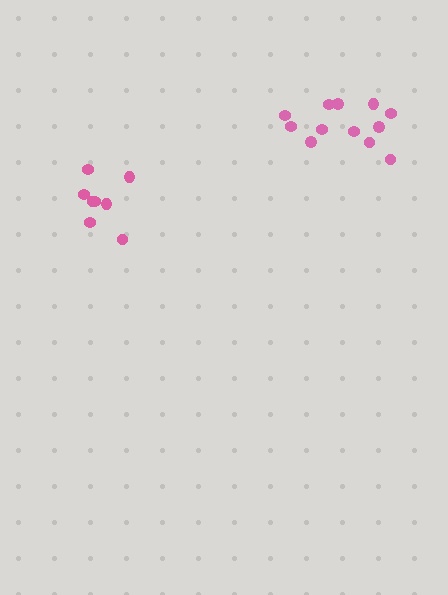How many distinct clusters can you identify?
There are 2 distinct clusters.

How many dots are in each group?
Group 1: 12 dots, Group 2: 8 dots (20 total).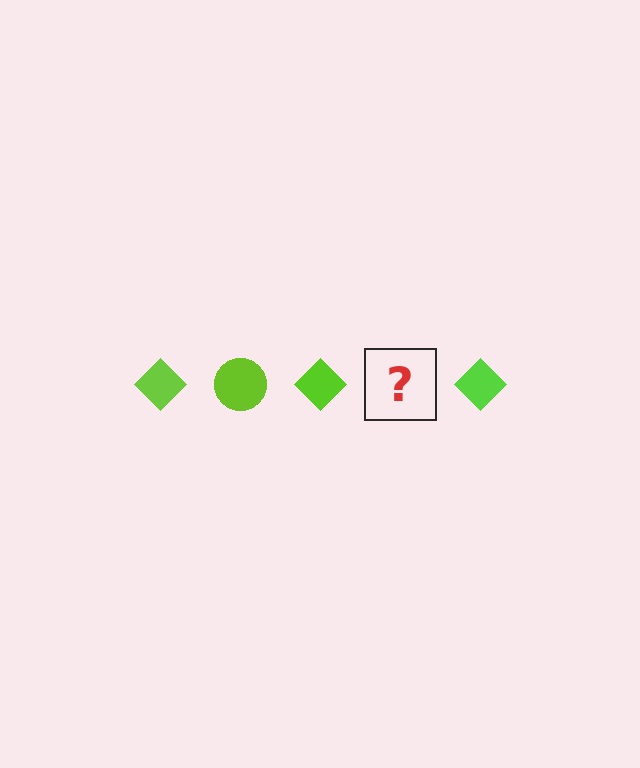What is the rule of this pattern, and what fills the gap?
The rule is that the pattern cycles through diamond, circle shapes in lime. The gap should be filled with a lime circle.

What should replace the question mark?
The question mark should be replaced with a lime circle.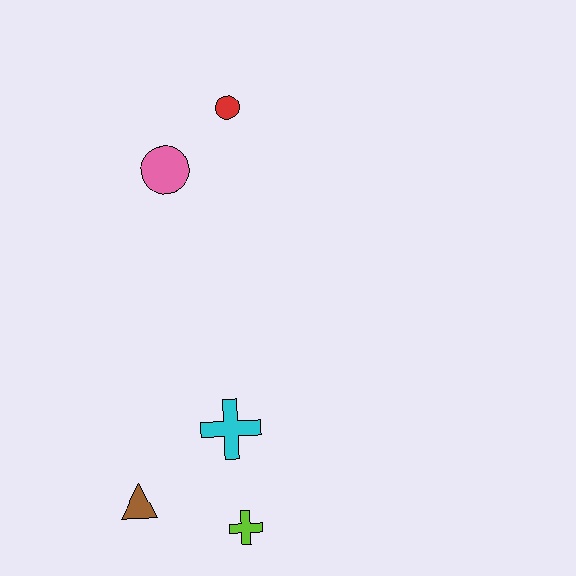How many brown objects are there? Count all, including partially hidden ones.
There is 1 brown object.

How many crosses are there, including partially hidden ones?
There are 2 crosses.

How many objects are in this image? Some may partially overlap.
There are 5 objects.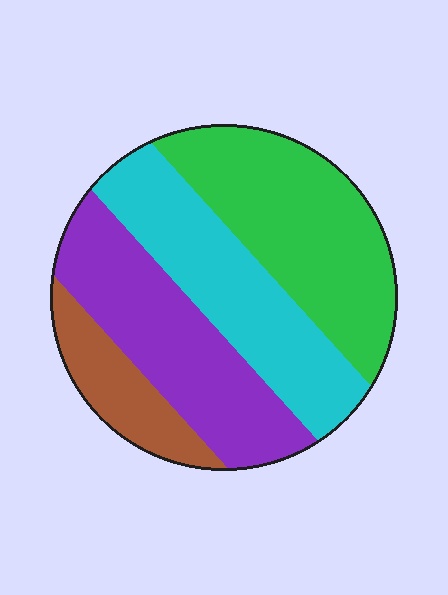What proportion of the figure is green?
Green covers 32% of the figure.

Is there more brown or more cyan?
Cyan.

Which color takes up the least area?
Brown, at roughly 10%.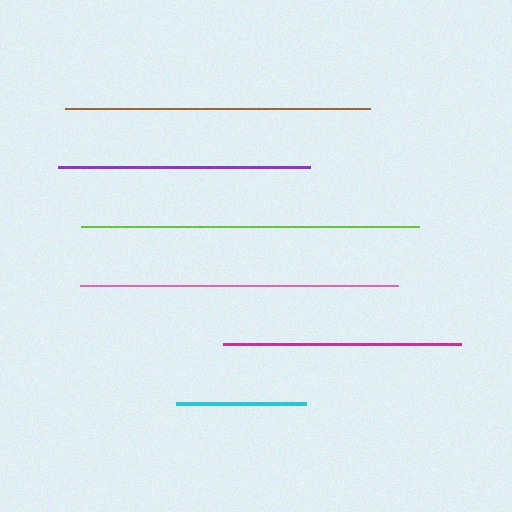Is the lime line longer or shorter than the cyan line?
The lime line is longer than the cyan line.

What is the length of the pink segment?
The pink segment is approximately 318 pixels long.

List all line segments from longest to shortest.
From longest to shortest: lime, pink, brown, purple, magenta, cyan.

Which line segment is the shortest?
The cyan line is the shortest at approximately 130 pixels.